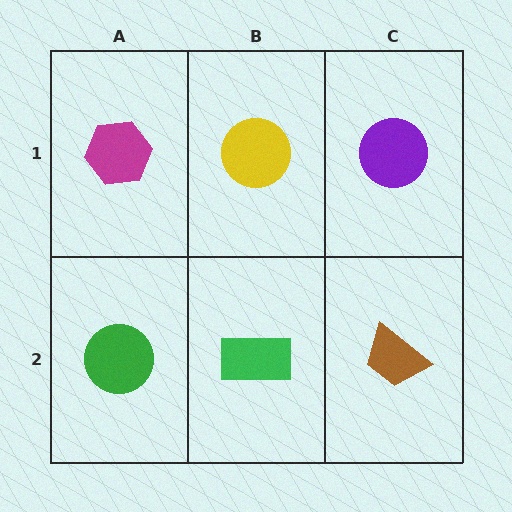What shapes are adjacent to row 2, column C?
A purple circle (row 1, column C), a green rectangle (row 2, column B).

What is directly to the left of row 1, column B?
A magenta hexagon.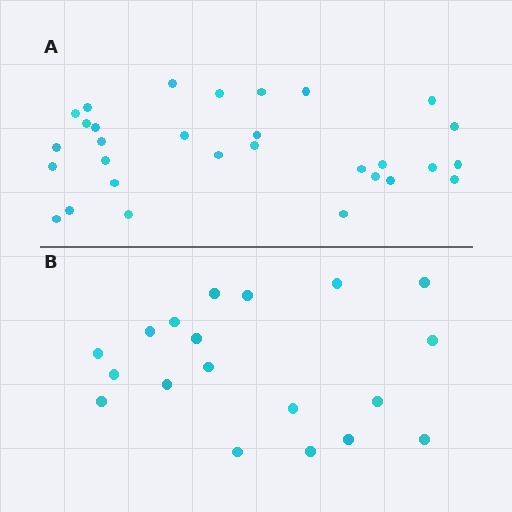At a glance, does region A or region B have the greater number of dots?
Region A (the top region) has more dots.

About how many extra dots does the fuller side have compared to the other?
Region A has roughly 12 or so more dots than region B.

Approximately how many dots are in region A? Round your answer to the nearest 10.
About 30 dots.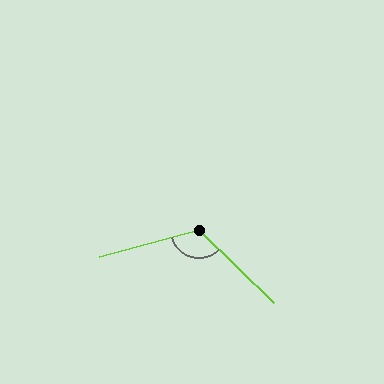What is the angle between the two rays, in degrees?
Approximately 121 degrees.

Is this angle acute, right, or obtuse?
It is obtuse.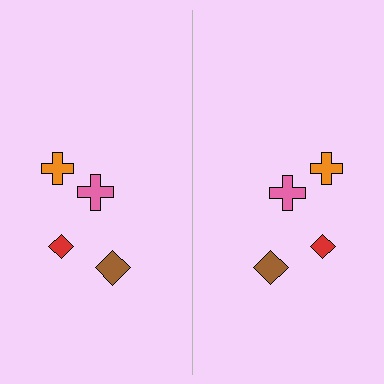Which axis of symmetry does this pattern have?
The pattern has a vertical axis of symmetry running through the center of the image.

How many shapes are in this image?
There are 8 shapes in this image.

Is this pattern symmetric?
Yes, this pattern has bilateral (reflection) symmetry.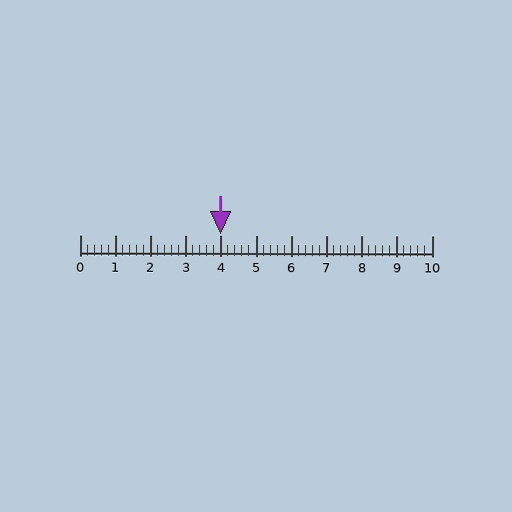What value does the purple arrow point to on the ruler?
The purple arrow points to approximately 4.0.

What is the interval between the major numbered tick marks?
The major tick marks are spaced 1 units apart.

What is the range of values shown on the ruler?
The ruler shows values from 0 to 10.